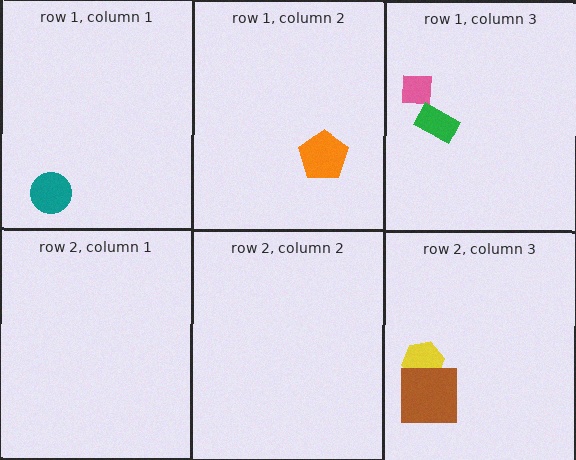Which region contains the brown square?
The row 2, column 3 region.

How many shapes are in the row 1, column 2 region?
1.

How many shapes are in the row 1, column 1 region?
1.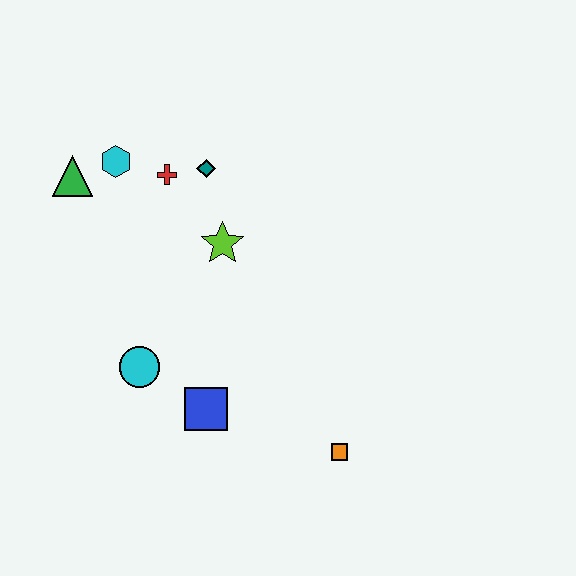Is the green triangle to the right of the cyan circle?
No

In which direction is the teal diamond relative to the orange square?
The teal diamond is above the orange square.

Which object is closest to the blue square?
The cyan circle is closest to the blue square.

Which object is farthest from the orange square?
The green triangle is farthest from the orange square.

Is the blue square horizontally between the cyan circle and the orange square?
Yes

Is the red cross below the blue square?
No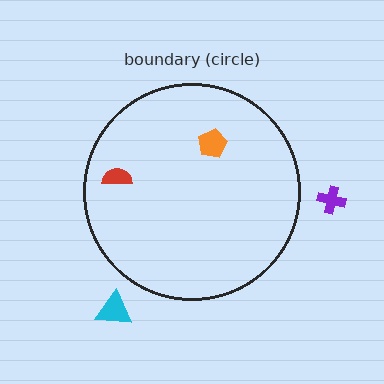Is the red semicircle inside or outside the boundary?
Inside.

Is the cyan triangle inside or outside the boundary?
Outside.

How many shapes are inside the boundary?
2 inside, 2 outside.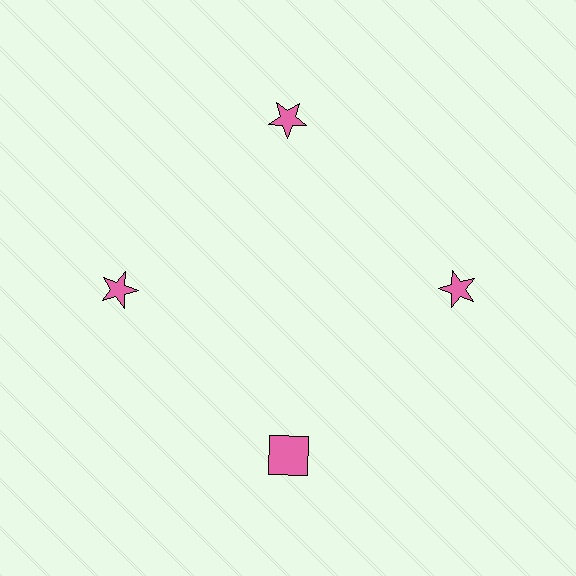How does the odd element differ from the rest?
It has a different shape: square instead of star.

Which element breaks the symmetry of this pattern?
The pink square at roughly the 6 o'clock position breaks the symmetry. All other shapes are pink stars.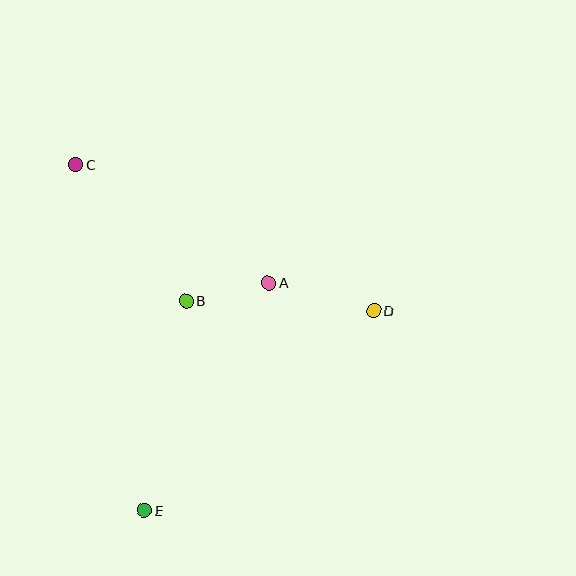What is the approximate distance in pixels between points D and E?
The distance between D and E is approximately 304 pixels.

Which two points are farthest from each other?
Points C and E are farthest from each other.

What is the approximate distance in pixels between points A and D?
The distance between A and D is approximately 108 pixels.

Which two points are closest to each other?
Points A and B are closest to each other.